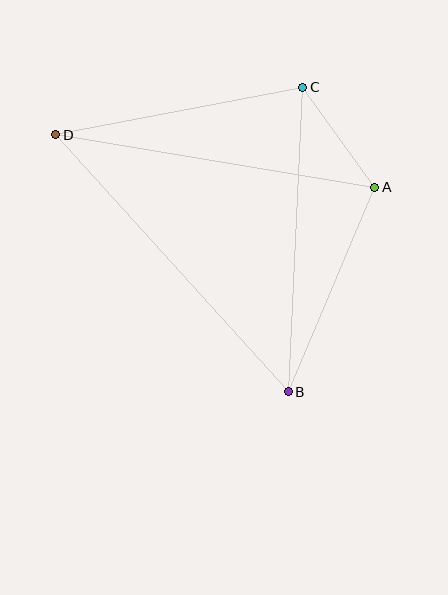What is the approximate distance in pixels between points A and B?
The distance between A and B is approximately 222 pixels.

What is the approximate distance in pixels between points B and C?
The distance between B and C is approximately 305 pixels.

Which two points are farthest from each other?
Points B and D are farthest from each other.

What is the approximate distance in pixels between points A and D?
The distance between A and D is approximately 323 pixels.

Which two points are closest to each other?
Points A and C are closest to each other.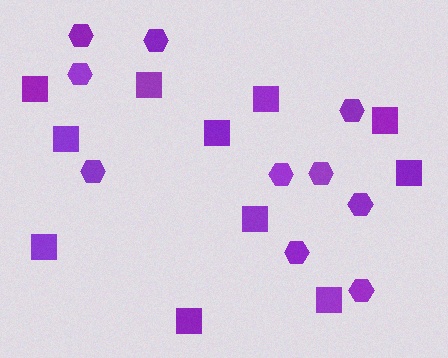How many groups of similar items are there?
There are 2 groups: one group of squares (11) and one group of hexagons (10).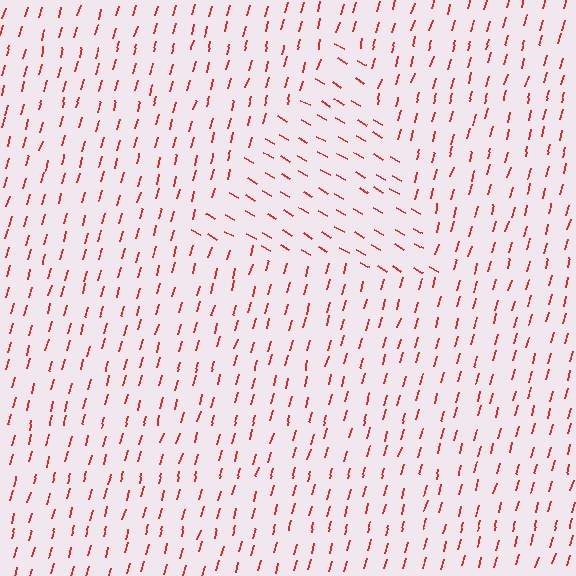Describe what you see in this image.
The image is filled with small red line segments. A triangle region in the image has lines oriented differently from the surrounding lines, creating a visible texture boundary.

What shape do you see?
I see a triangle.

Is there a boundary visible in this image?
Yes, there is a texture boundary formed by a change in line orientation.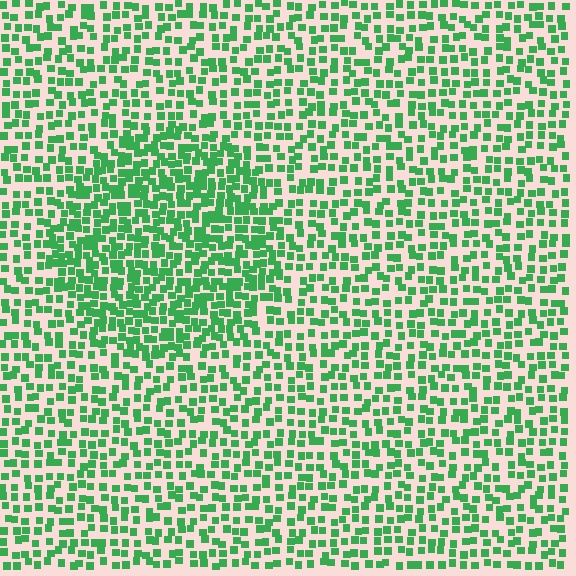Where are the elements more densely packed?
The elements are more densely packed inside the circle boundary.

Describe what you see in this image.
The image contains small green elements arranged at two different densities. A circle-shaped region is visible where the elements are more densely packed than the surrounding area.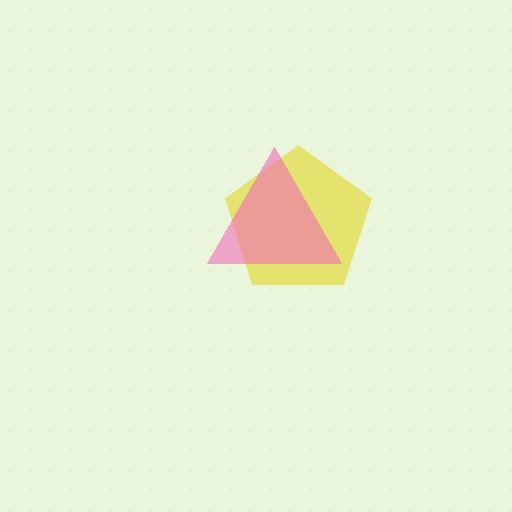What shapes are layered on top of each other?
The layered shapes are: a yellow pentagon, a pink triangle.